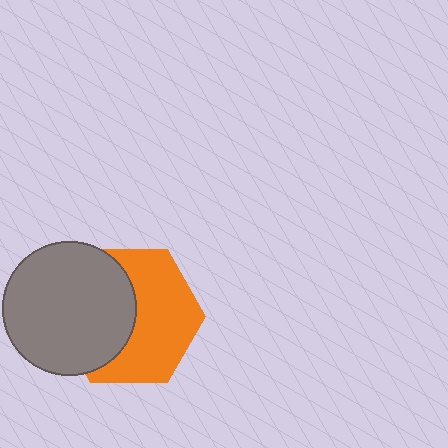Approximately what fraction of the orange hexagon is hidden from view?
Roughly 45% of the orange hexagon is hidden behind the gray circle.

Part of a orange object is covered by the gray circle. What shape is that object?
It is a hexagon.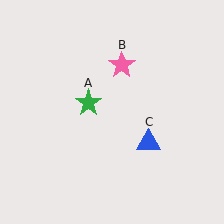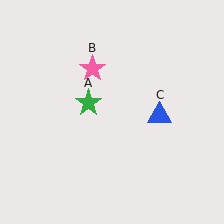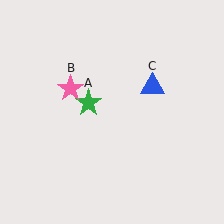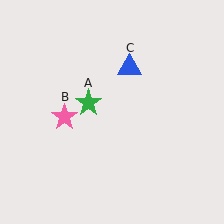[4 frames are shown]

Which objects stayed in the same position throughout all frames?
Green star (object A) remained stationary.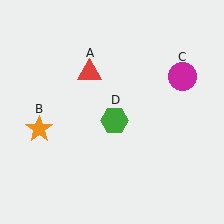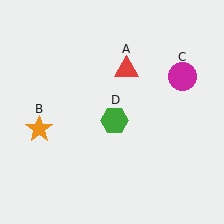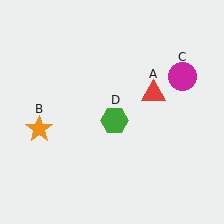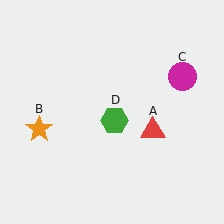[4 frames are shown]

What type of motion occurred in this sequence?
The red triangle (object A) rotated clockwise around the center of the scene.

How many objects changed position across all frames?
1 object changed position: red triangle (object A).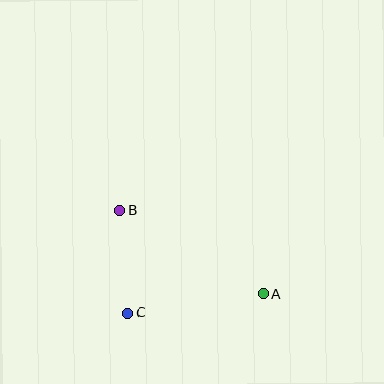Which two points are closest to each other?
Points B and C are closest to each other.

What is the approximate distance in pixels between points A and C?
The distance between A and C is approximately 137 pixels.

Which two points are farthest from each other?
Points A and B are farthest from each other.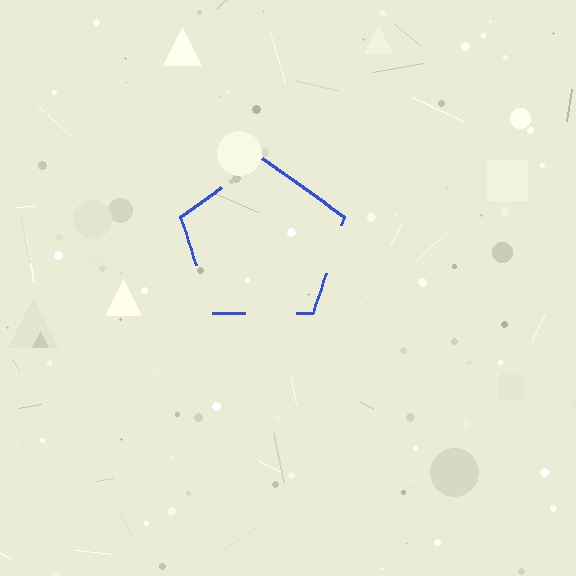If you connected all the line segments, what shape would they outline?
They would outline a pentagon.